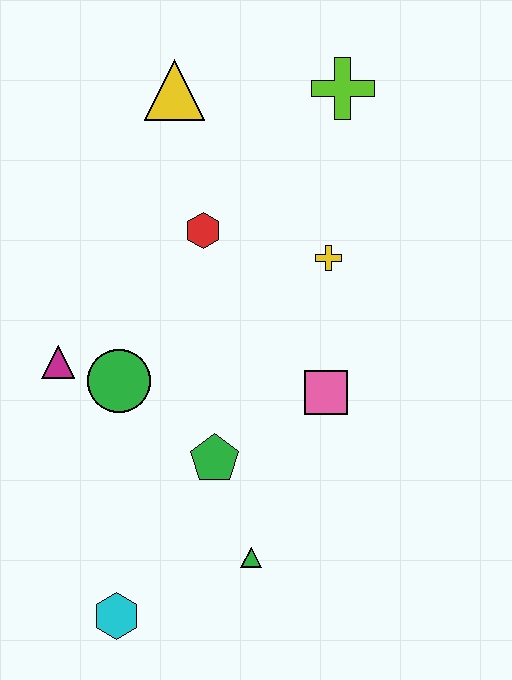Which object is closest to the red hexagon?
The yellow cross is closest to the red hexagon.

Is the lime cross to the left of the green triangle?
No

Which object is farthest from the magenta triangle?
The lime cross is farthest from the magenta triangle.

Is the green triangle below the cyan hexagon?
No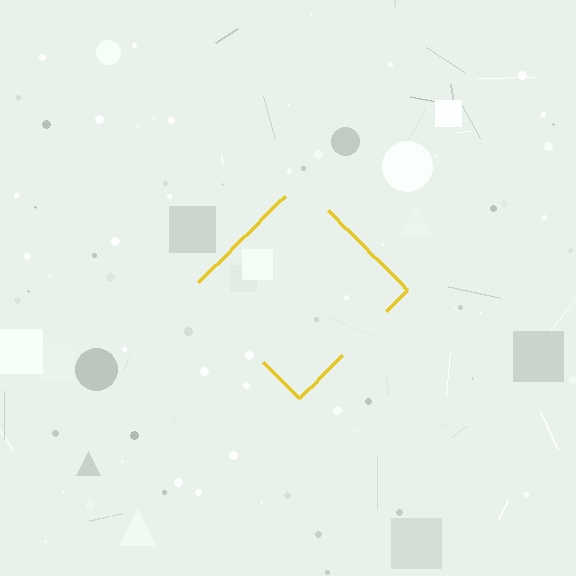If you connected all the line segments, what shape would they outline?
They would outline a diamond.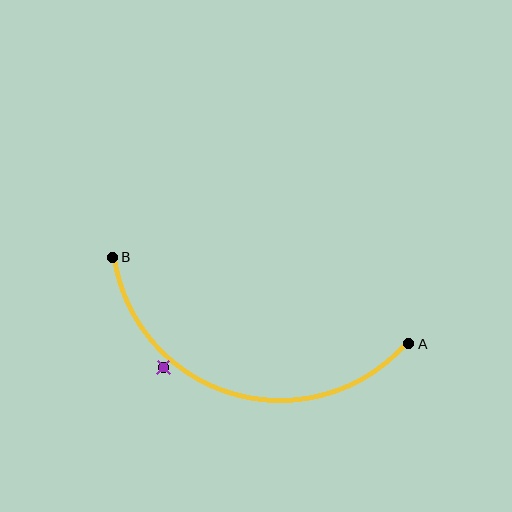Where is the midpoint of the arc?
The arc midpoint is the point on the curve farthest from the straight line joining A and B. It sits below that line.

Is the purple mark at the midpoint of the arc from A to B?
No — the purple mark does not lie on the arc at all. It sits slightly outside the curve.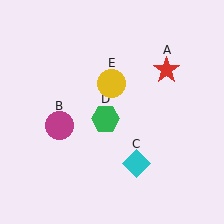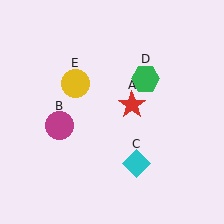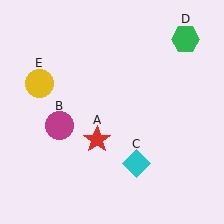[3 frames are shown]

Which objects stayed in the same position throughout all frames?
Magenta circle (object B) and cyan diamond (object C) remained stationary.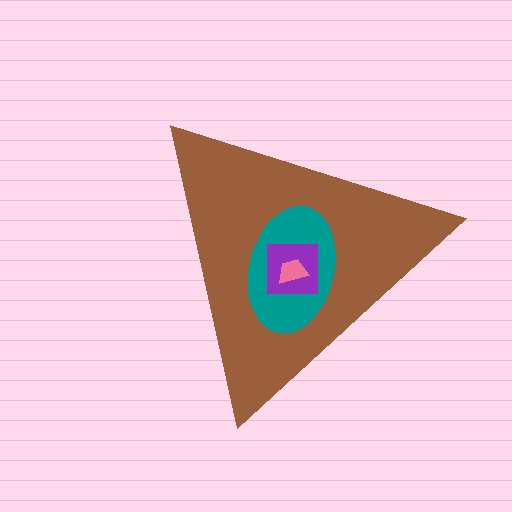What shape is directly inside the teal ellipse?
The purple square.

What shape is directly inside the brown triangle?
The teal ellipse.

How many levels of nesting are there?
4.